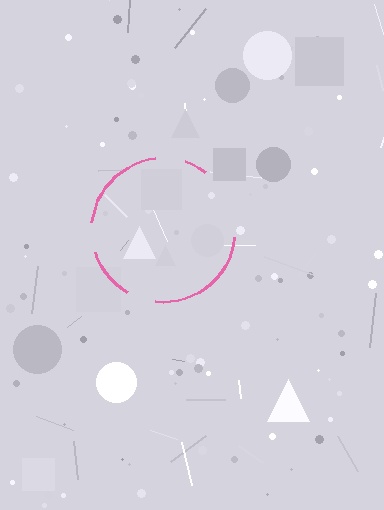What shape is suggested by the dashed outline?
The dashed outline suggests a circle.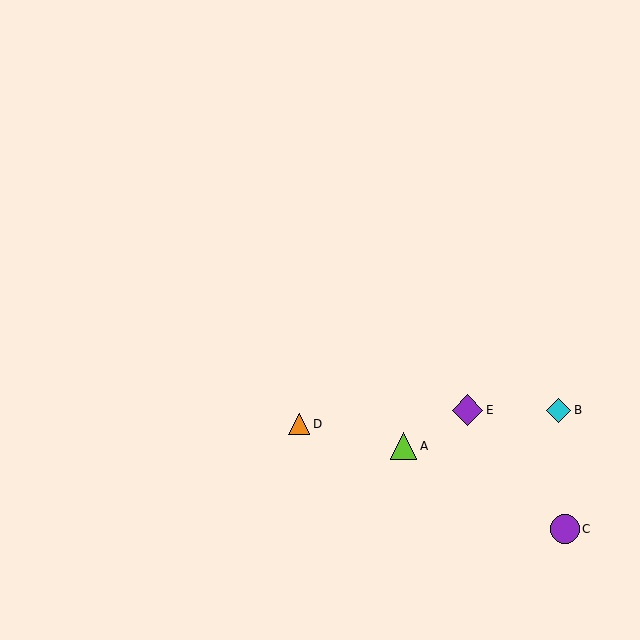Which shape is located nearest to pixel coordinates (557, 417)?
The cyan diamond (labeled B) at (559, 410) is nearest to that location.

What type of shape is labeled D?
Shape D is an orange triangle.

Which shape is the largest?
The purple diamond (labeled E) is the largest.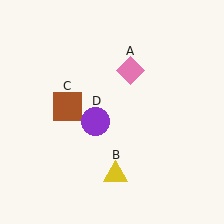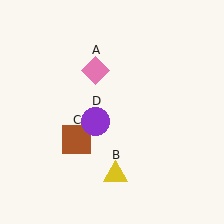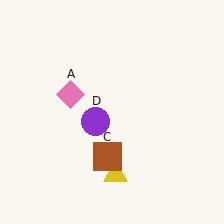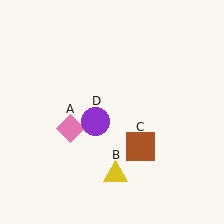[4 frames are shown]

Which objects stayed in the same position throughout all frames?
Yellow triangle (object B) and purple circle (object D) remained stationary.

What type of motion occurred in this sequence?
The pink diamond (object A), brown square (object C) rotated counterclockwise around the center of the scene.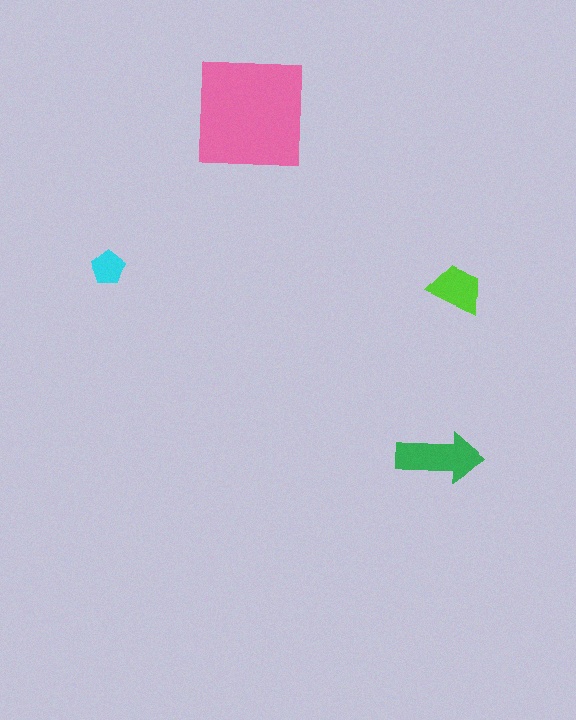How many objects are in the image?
There are 4 objects in the image.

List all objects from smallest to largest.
The cyan pentagon, the lime trapezoid, the green arrow, the pink square.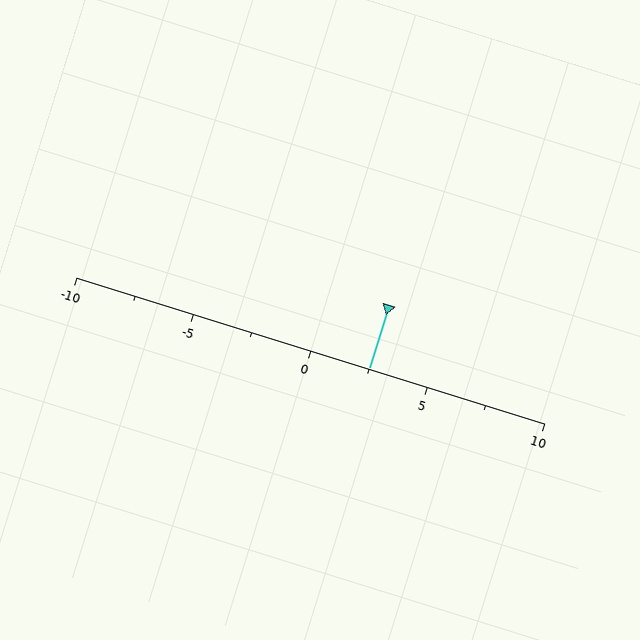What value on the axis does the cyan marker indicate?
The marker indicates approximately 2.5.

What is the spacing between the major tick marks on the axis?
The major ticks are spaced 5 apart.